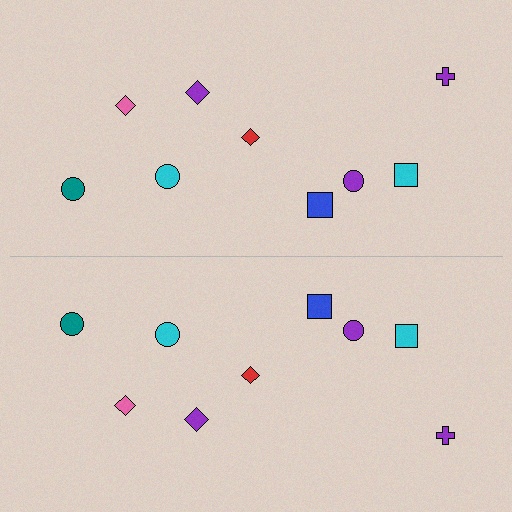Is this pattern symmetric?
Yes, this pattern has bilateral (reflection) symmetry.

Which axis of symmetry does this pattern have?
The pattern has a horizontal axis of symmetry running through the center of the image.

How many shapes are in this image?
There are 18 shapes in this image.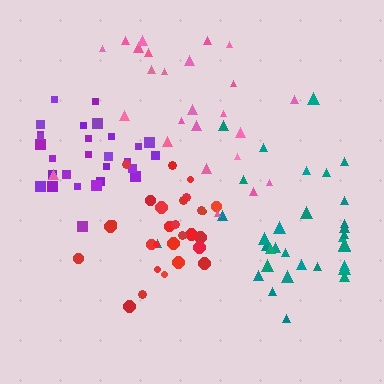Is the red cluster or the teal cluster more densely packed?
Red.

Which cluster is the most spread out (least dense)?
Pink.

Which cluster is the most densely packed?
Red.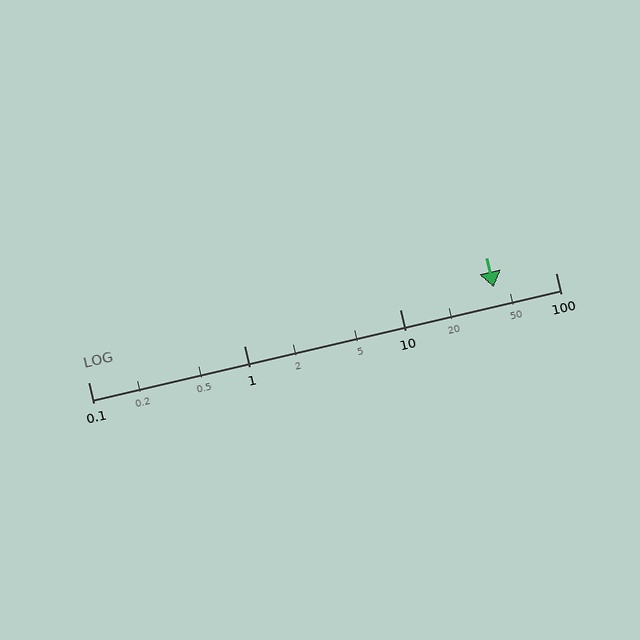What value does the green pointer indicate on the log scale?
The pointer indicates approximately 40.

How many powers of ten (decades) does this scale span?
The scale spans 3 decades, from 0.1 to 100.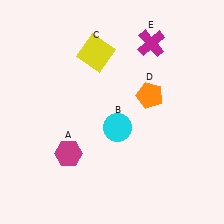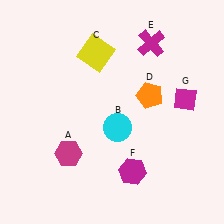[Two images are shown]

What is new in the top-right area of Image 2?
A magenta diamond (G) was added in the top-right area of Image 2.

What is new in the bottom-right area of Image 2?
A magenta hexagon (F) was added in the bottom-right area of Image 2.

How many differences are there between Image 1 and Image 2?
There are 2 differences between the two images.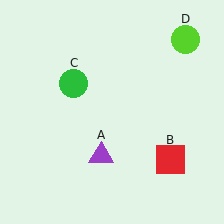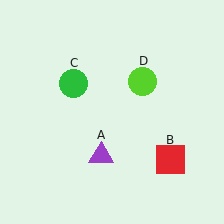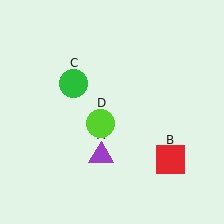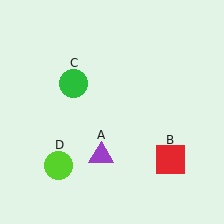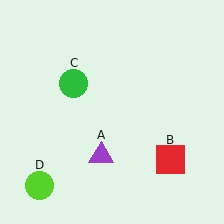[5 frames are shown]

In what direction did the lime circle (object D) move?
The lime circle (object D) moved down and to the left.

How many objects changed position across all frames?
1 object changed position: lime circle (object D).